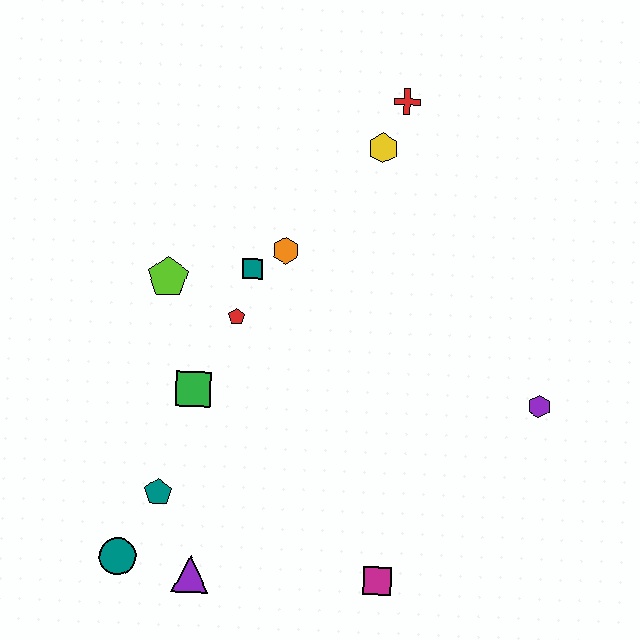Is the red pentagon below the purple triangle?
No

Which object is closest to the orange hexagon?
The teal square is closest to the orange hexagon.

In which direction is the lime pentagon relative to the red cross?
The lime pentagon is to the left of the red cross.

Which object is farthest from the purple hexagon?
The teal circle is farthest from the purple hexagon.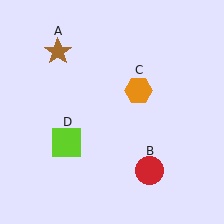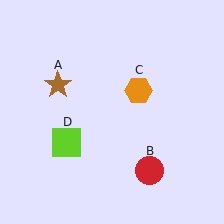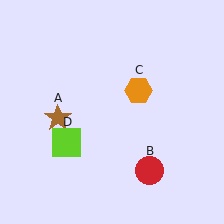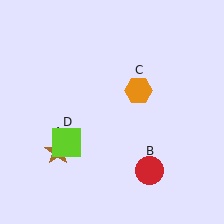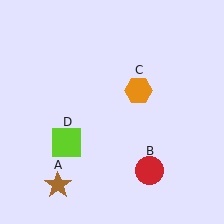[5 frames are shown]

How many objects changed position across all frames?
1 object changed position: brown star (object A).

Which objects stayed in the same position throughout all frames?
Red circle (object B) and orange hexagon (object C) and lime square (object D) remained stationary.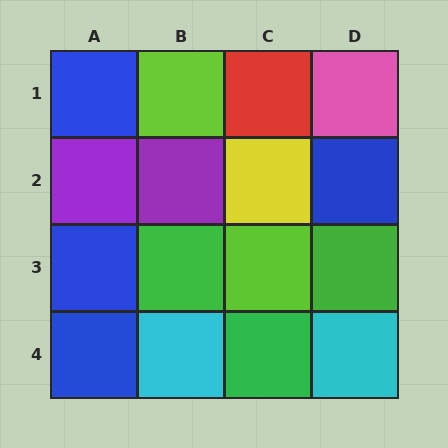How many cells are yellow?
1 cell is yellow.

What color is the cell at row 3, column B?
Green.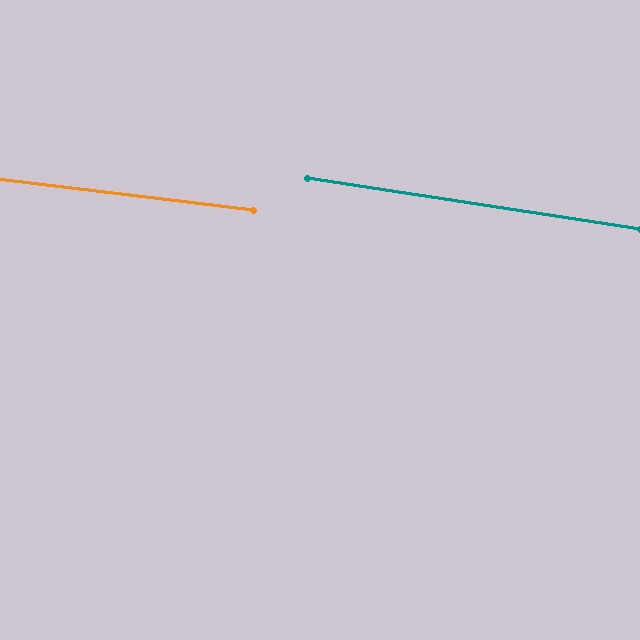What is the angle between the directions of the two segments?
Approximately 2 degrees.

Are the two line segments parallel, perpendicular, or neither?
Parallel — their directions differ by only 1.9°.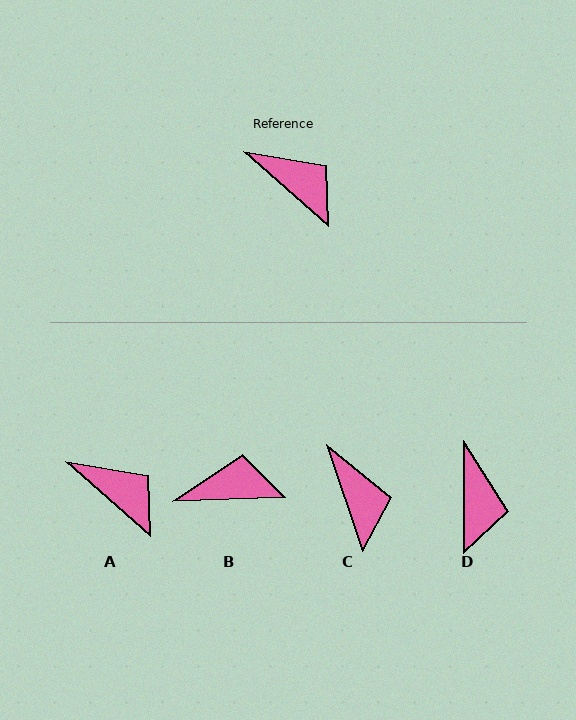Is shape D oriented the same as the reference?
No, it is off by about 48 degrees.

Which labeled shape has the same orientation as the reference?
A.